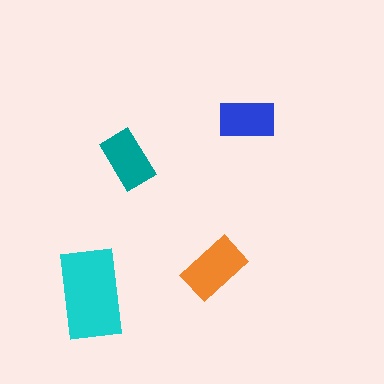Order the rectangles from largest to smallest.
the cyan one, the orange one, the teal one, the blue one.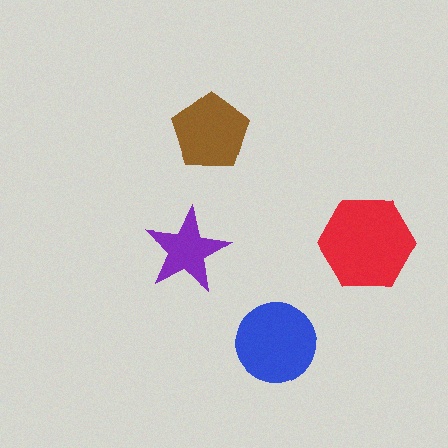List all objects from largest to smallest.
The red hexagon, the blue circle, the brown pentagon, the purple star.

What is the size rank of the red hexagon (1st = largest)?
1st.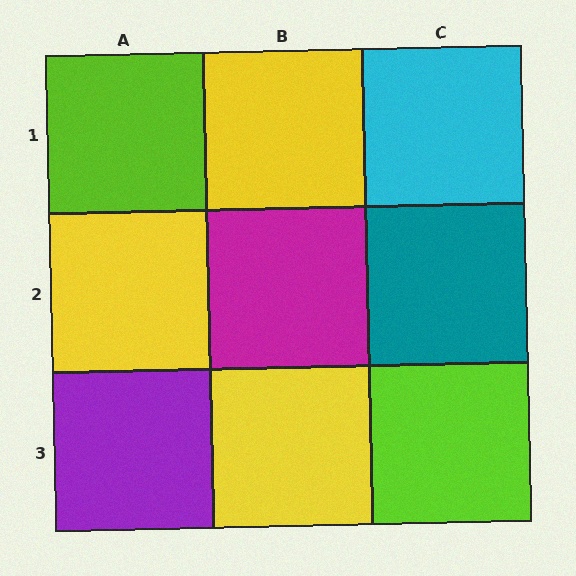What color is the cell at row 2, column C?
Teal.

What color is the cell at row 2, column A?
Yellow.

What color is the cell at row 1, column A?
Lime.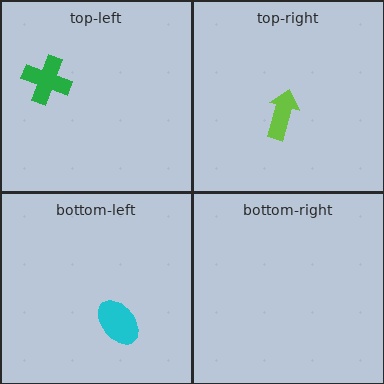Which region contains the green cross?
The top-left region.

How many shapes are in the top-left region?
1.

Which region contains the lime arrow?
The top-right region.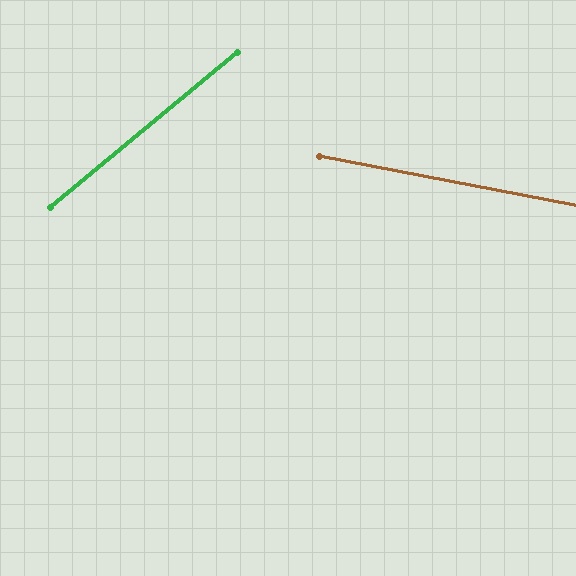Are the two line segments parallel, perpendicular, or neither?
Neither parallel nor perpendicular — they differ by about 50°.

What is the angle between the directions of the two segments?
Approximately 50 degrees.